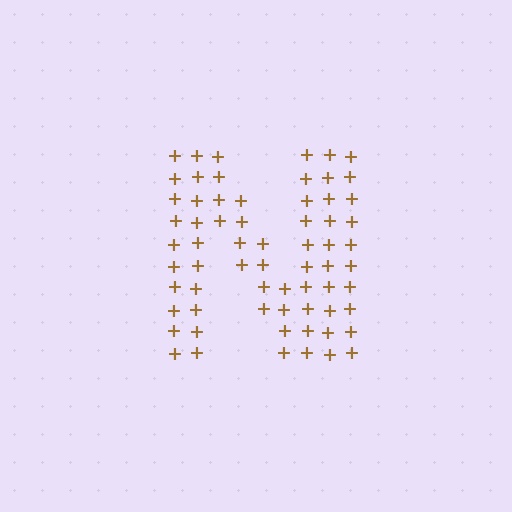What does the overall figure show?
The overall figure shows the letter N.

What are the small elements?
The small elements are plus signs.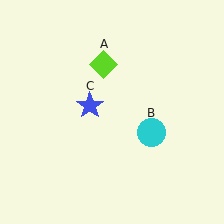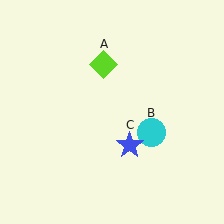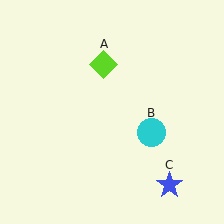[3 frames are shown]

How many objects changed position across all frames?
1 object changed position: blue star (object C).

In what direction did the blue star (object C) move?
The blue star (object C) moved down and to the right.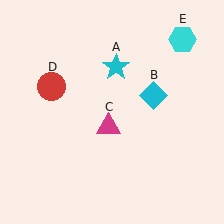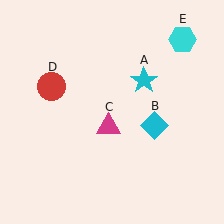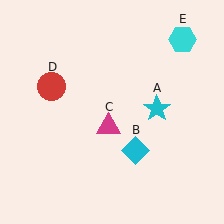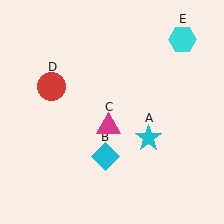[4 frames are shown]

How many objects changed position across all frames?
2 objects changed position: cyan star (object A), cyan diamond (object B).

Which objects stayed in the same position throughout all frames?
Magenta triangle (object C) and red circle (object D) and cyan hexagon (object E) remained stationary.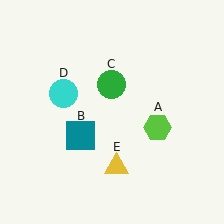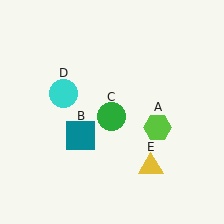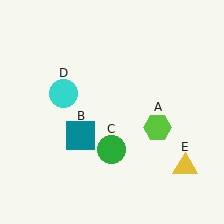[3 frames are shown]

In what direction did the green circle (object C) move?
The green circle (object C) moved down.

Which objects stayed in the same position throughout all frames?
Lime hexagon (object A) and teal square (object B) and cyan circle (object D) remained stationary.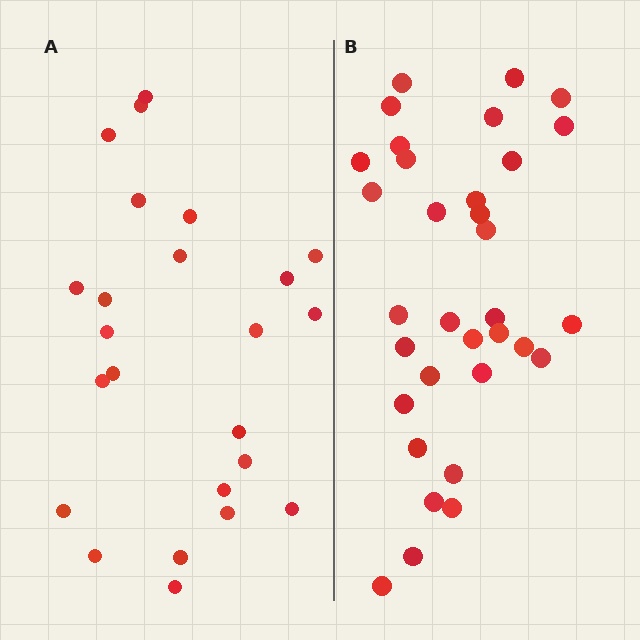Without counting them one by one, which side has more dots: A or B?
Region B (the right region) has more dots.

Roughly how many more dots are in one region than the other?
Region B has roughly 8 or so more dots than region A.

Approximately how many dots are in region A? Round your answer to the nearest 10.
About 20 dots. (The exact count is 24, which rounds to 20.)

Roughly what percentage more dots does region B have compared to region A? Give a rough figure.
About 40% more.